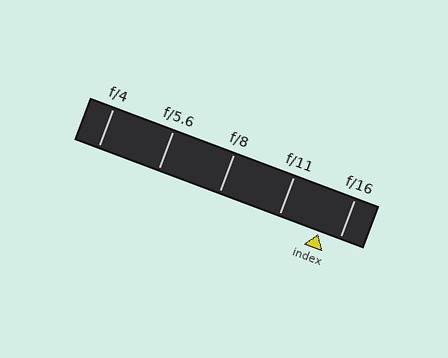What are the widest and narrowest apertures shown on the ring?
The widest aperture shown is f/4 and the narrowest is f/16.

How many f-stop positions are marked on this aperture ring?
There are 5 f-stop positions marked.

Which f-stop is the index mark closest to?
The index mark is closest to f/16.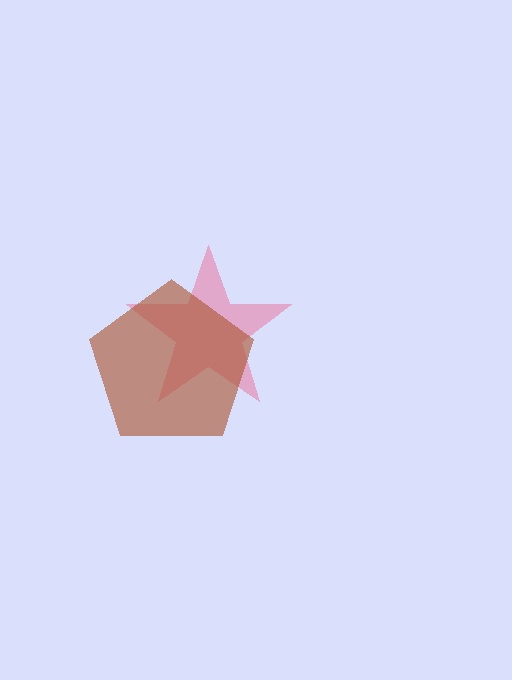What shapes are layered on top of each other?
The layered shapes are: a pink star, a brown pentagon.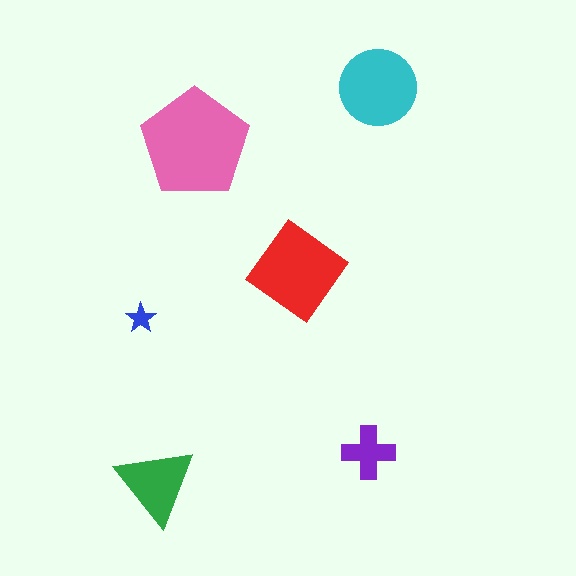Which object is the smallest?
The blue star.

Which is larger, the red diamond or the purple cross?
The red diamond.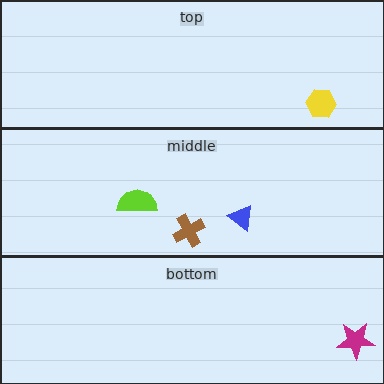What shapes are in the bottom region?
The magenta star.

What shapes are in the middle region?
The brown cross, the lime semicircle, the blue triangle.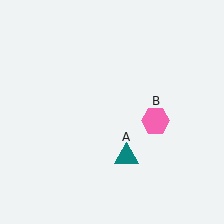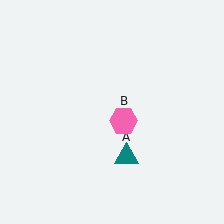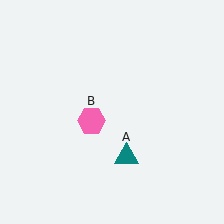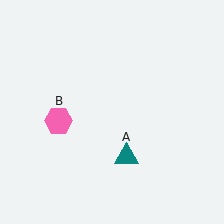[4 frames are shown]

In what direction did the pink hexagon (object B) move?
The pink hexagon (object B) moved left.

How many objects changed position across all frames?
1 object changed position: pink hexagon (object B).